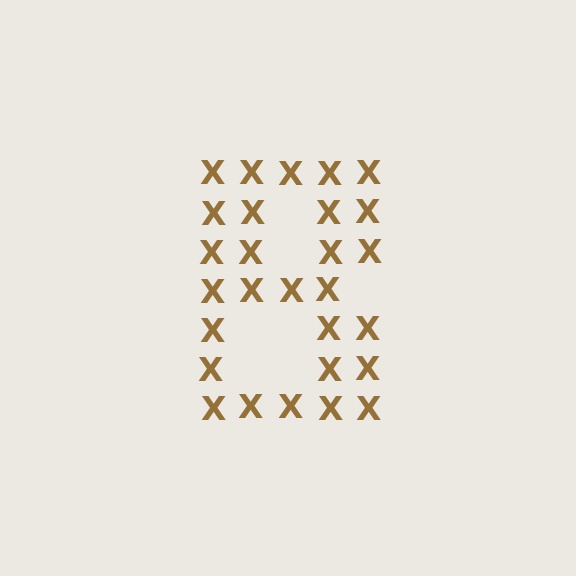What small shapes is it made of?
It is made of small letter X's.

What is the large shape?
The large shape is the digit 8.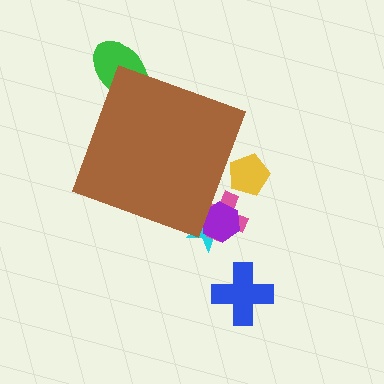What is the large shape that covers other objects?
A brown diamond.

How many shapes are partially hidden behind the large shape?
5 shapes are partially hidden.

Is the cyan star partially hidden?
Yes, the cyan star is partially hidden behind the brown diamond.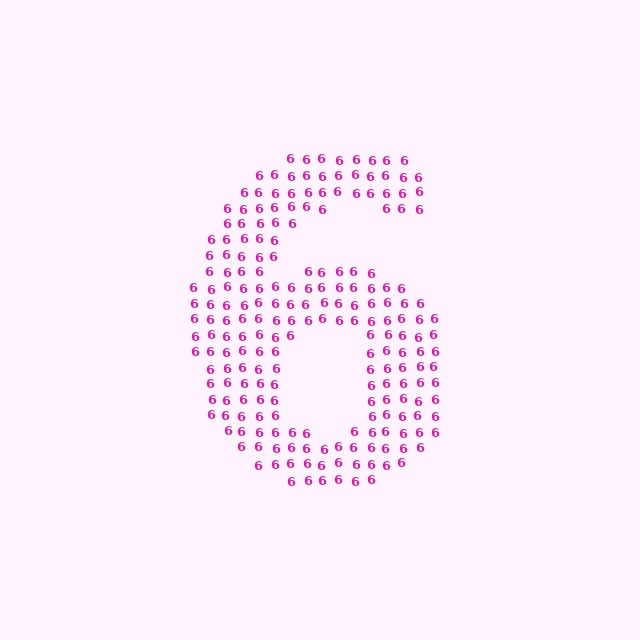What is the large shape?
The large shape is the digit 6.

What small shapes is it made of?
It is made of small digit 6's.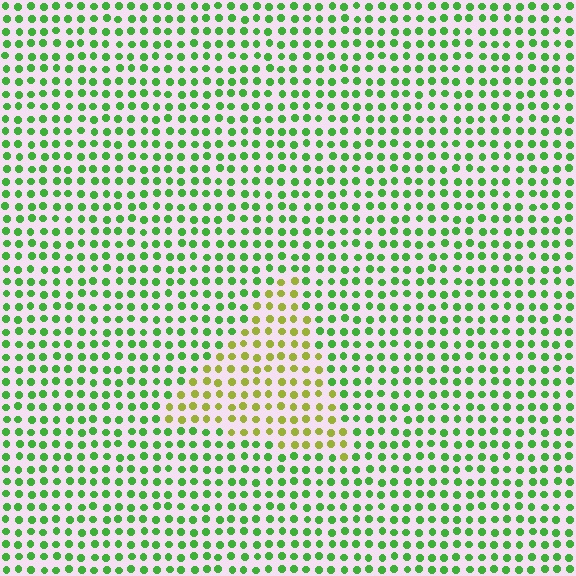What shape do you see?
I see a triangle.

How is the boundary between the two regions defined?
The boundary is defined purely by a slight shift in hue (about 45 degrees). Spacing, size, and orientation are identical on both sides.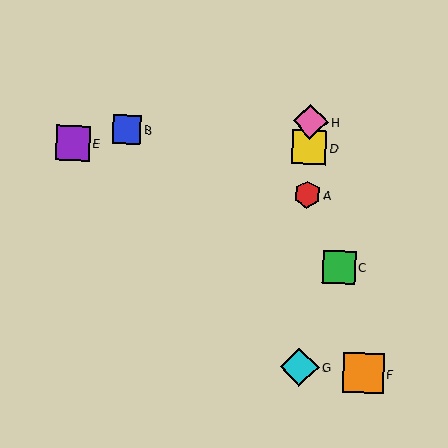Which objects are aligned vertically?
Objects A, D, G, H are aligned vertically.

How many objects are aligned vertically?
4 objects (A, D, G, H) are aligned vertically.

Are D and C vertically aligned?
No, D is at x≈309 and C is at x≈339.